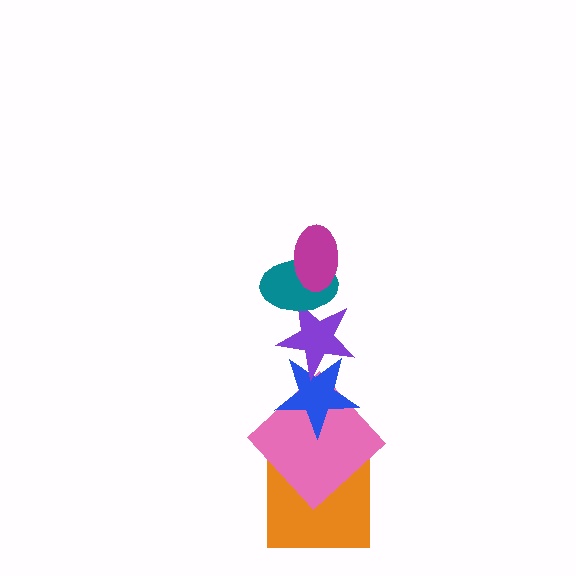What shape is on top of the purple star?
The teal ellipse is on top of the purple star.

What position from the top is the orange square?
The orange square is 6th from the top.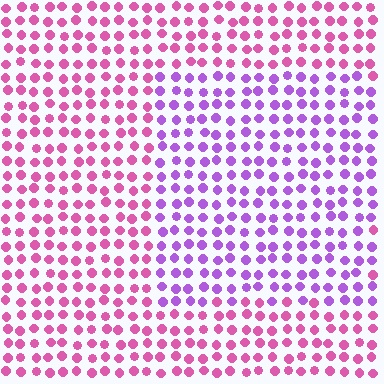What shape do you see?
I see a rectangle.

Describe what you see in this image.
The image is filled with small pink elements in a uniform arrangement. A rectangle-shaped region is visible where the elements are tinted to a slightly different hue, forming a subtle color boundary.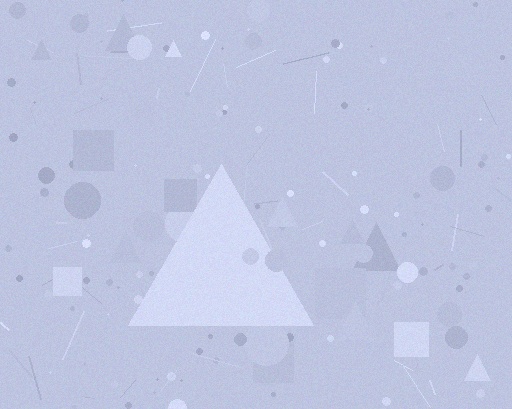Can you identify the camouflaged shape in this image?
The camouflaged shape is a triangle.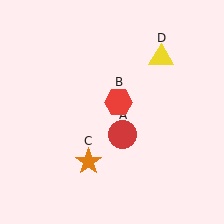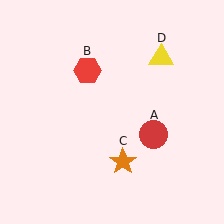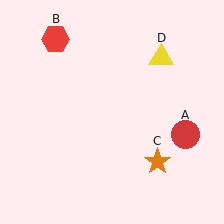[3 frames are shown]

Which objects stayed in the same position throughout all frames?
Yellow triangle (object D) remained stationary.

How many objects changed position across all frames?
3 objects changed position: red circle (object A), red hexagon (object B), orange star (object C).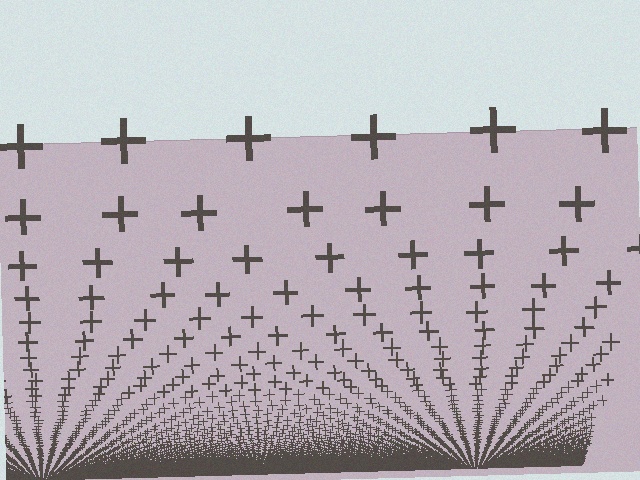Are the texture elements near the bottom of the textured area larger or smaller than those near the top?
Smaller. The gradient is inverted — elements near the bottom are smaller and denser.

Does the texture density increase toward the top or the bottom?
Density increases toward the bottom.